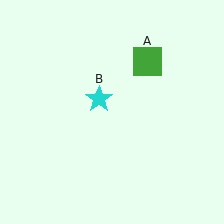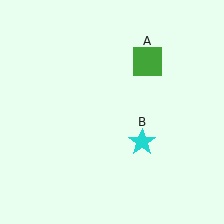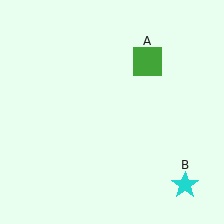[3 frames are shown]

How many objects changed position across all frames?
1 object changed position: cyan star (object B).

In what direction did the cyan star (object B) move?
The cyan star (object B) moved down and to the right.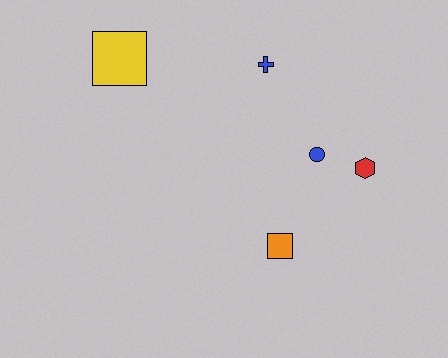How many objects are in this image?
There are 5 objects.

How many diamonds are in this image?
There are no diamonds.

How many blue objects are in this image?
There are 2 blue objects.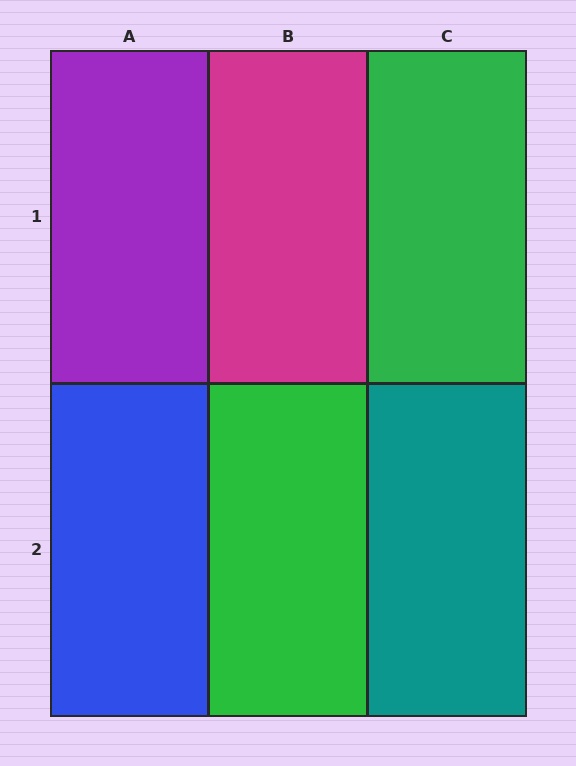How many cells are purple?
1 cell is purple.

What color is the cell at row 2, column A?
Blue.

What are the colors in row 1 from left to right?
Purple, magenta, green.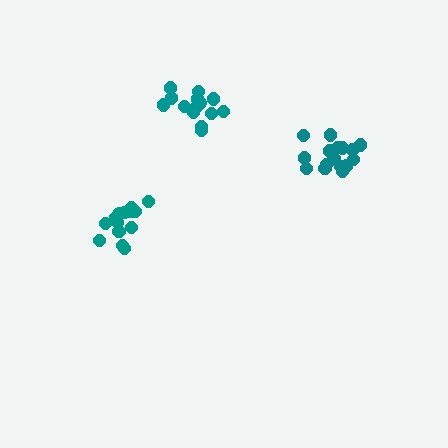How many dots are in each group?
Group 1: 14 dots, Group 2: 14 dots, Group 3: 16 dots (44 total).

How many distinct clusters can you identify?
There are 3 distinct clusters.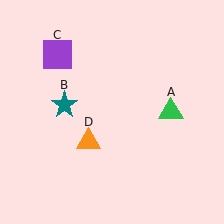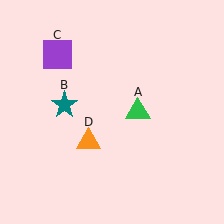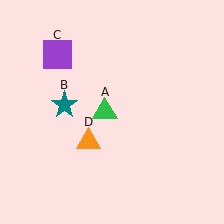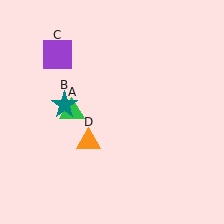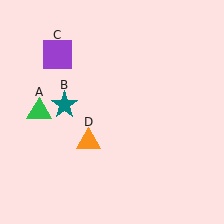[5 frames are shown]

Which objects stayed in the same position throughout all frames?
Teal star (object B) and purple square (object C) and orange triangle (object D) remained stationary.